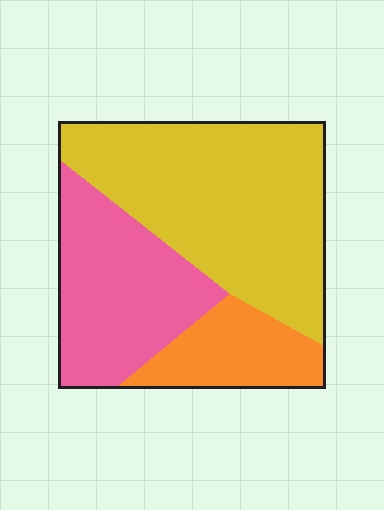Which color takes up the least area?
Orange, at roughly 15%.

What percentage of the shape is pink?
Pink covers about 30% of the shape.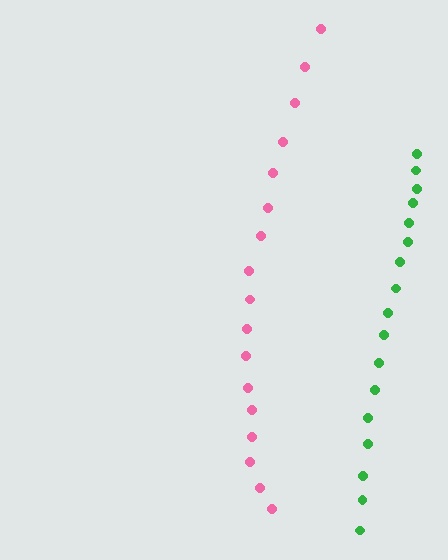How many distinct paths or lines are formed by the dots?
There are 2 distinct paths.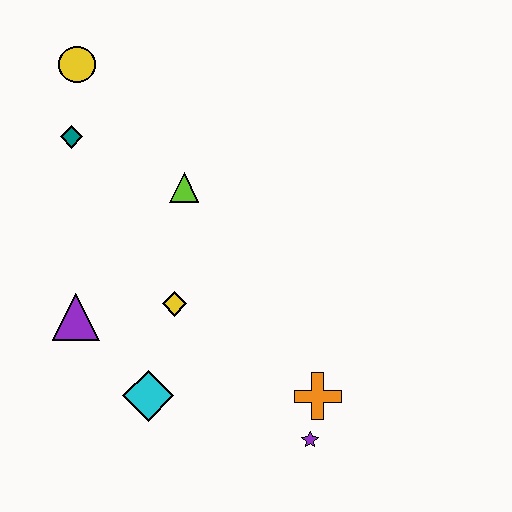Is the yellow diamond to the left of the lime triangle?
Yes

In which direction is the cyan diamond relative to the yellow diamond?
The cyan diamond is below the yellow diamond.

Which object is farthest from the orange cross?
The yellow circle is farthest from the orange cross.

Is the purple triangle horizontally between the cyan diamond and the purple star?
No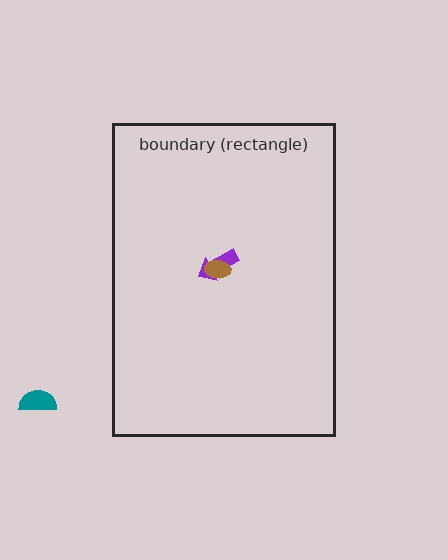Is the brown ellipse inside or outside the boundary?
Inside.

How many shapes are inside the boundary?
2 inside, 1 outside.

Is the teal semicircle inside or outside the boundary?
Outside.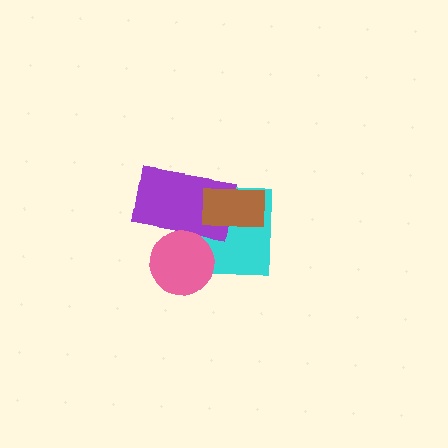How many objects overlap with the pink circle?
2 objects overlap with the pink circle.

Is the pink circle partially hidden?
No, no other shape covers it.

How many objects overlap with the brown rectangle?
2 objects overlap with the brown rectangle.